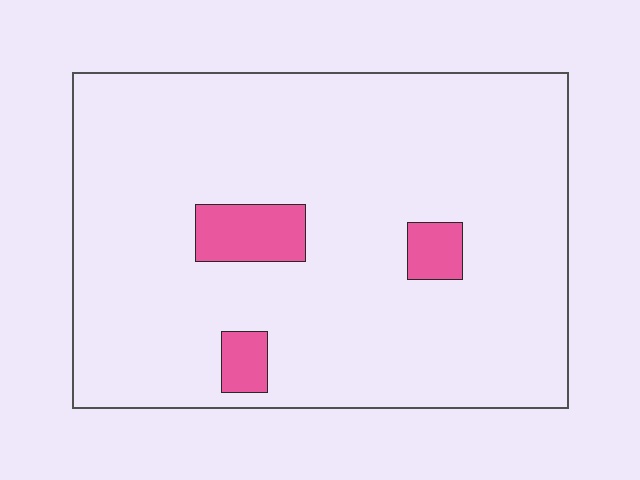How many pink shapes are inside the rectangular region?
3.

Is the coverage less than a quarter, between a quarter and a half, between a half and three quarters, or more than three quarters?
Less than a quarter.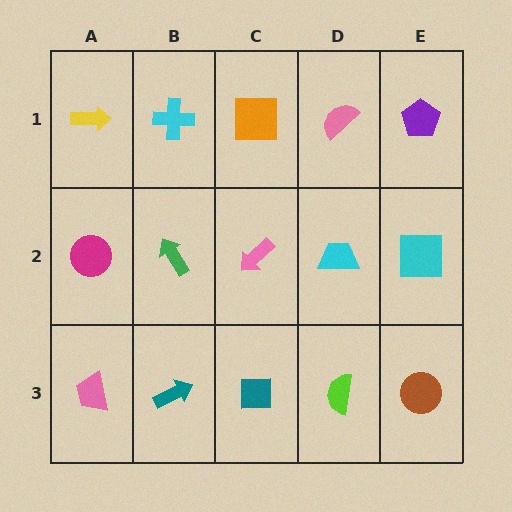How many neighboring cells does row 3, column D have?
3.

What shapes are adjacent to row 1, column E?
A cyan square (row 2, column E), a pink semicircle (row 1, column D).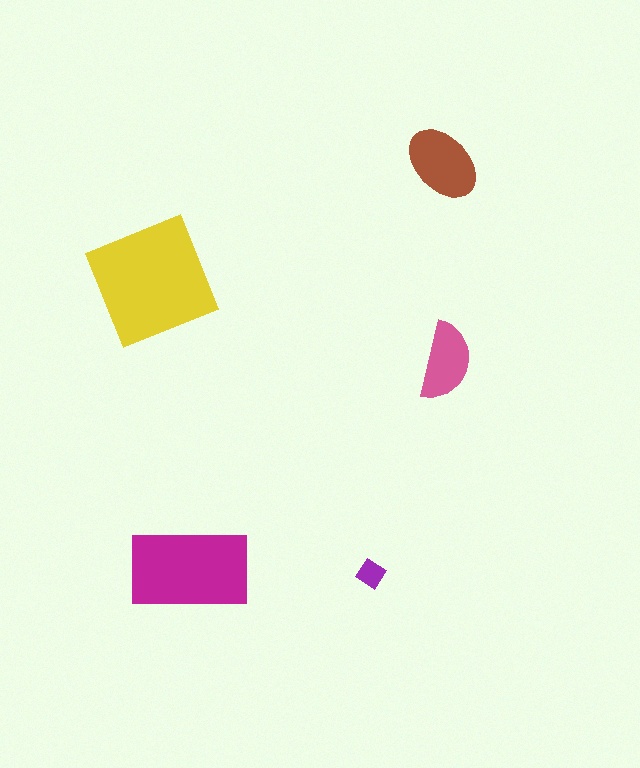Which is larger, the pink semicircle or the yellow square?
The yellow square.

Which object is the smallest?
The purple diamond.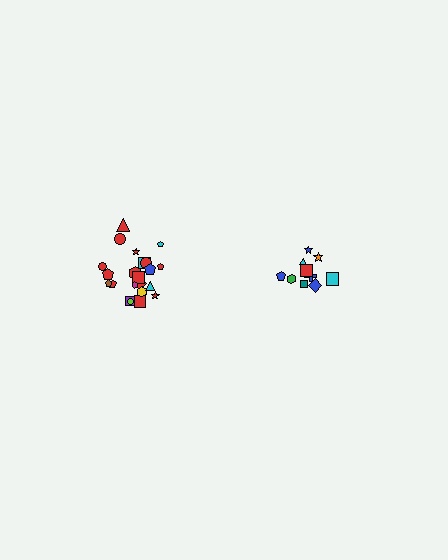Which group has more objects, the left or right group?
The left group.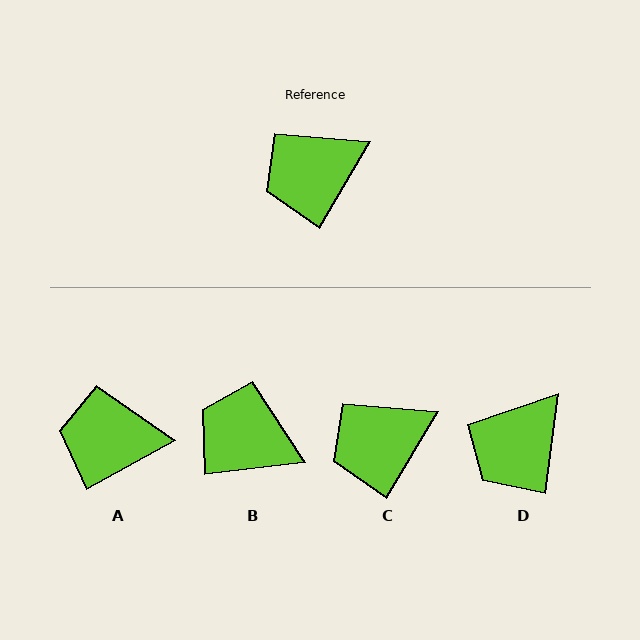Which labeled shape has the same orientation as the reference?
C.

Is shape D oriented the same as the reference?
No, it is off by about 23 degrees.